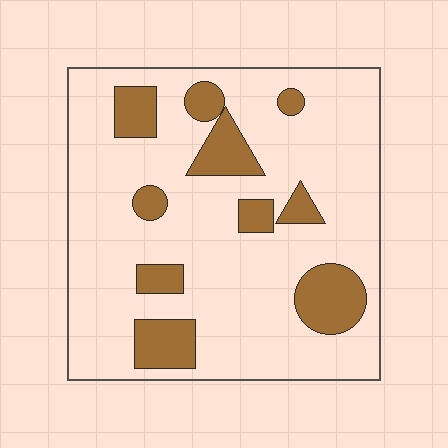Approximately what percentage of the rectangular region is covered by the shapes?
Approximately 20%.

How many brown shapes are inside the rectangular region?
10.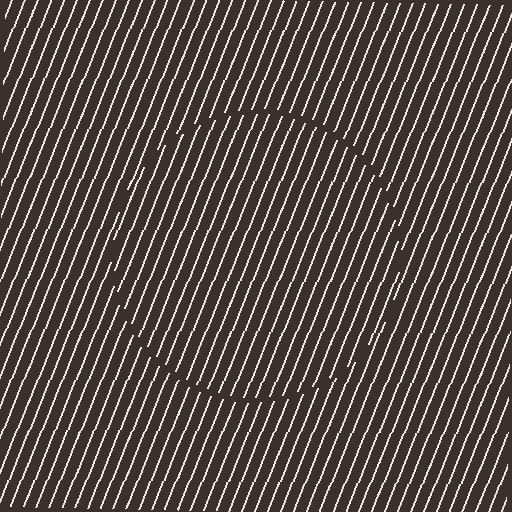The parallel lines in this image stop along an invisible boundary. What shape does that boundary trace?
An illusory circle. The interior of the shape contains the same grating, shifted by half a period — the contour is defined by the phase discontinuity where line-ends from the inner and outer gratings abut.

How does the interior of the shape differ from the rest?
The interior of the shape contains the same grating, shifted by half a period — the contour is defined by the phase discontinuity where line-ends from the inner and outer gratings abut.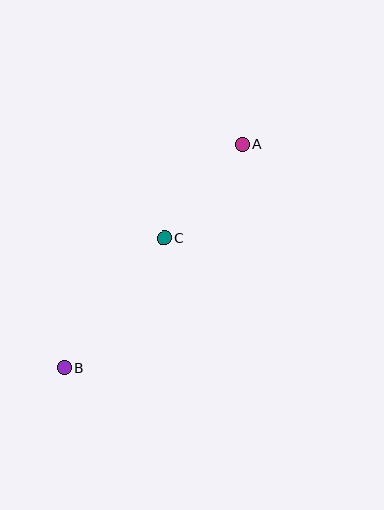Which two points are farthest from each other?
Points A and B are farthest from each other.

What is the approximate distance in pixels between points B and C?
The distance between B and C is approximately 164 pixels.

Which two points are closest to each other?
Points A and C are closest to each other.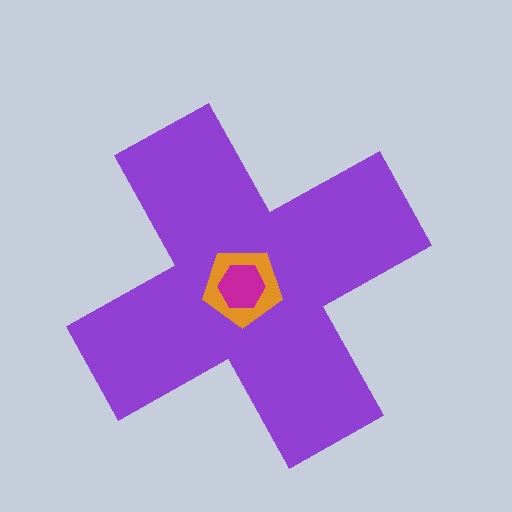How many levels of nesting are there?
3.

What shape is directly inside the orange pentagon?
The magenta hexagon.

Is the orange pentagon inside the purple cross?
Yes.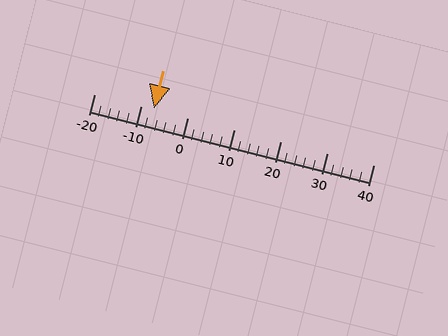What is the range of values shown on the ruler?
The ruler shows values from -20 to 40.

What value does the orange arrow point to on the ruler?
The orange arrow points to approximately -7.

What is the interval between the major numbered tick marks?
The major tick marks are spaced 10 units apart.